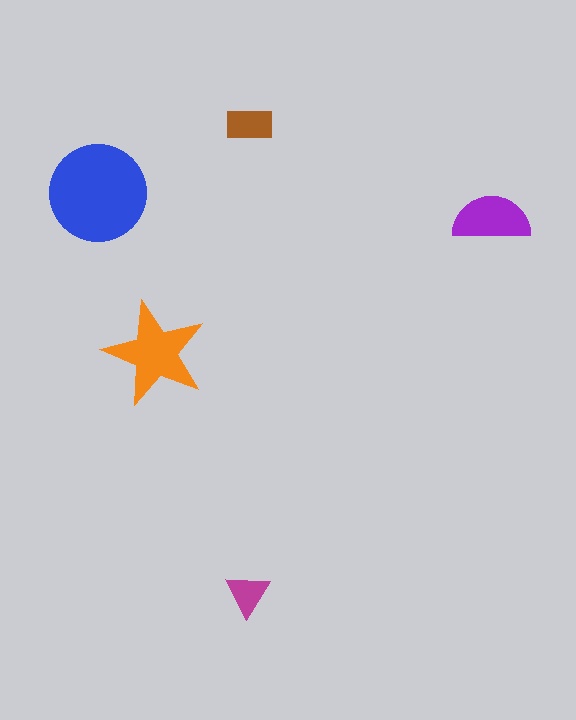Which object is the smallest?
The magenta triangle.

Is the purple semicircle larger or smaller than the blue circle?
Smaller.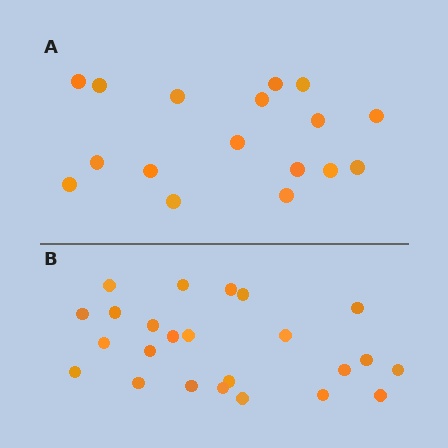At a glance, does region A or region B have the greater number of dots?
Region B (the bottom region) has more dots.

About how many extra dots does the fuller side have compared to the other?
Region B has roughly 8 or so more dots than region A.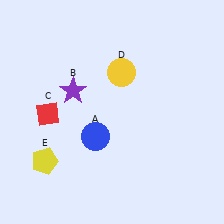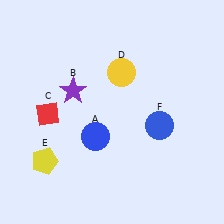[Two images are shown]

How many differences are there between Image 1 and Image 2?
There is 1 difference between the two images.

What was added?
A blue circle (F) was added in Image 2.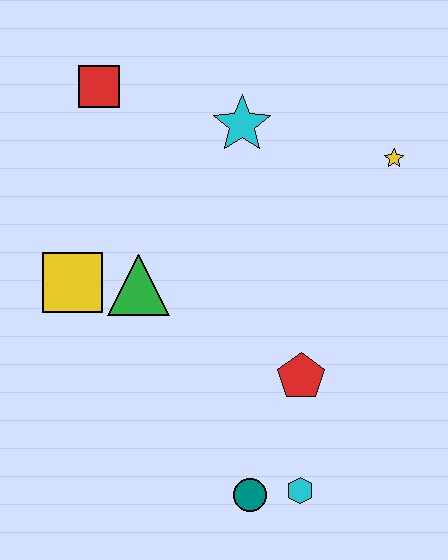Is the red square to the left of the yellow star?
Yes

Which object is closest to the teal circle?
The cyan hexagon is closest to the teal circle.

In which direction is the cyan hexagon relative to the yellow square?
The cyan hexagon is to the right of the yellow square.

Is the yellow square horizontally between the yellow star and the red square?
No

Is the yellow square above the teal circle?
Yes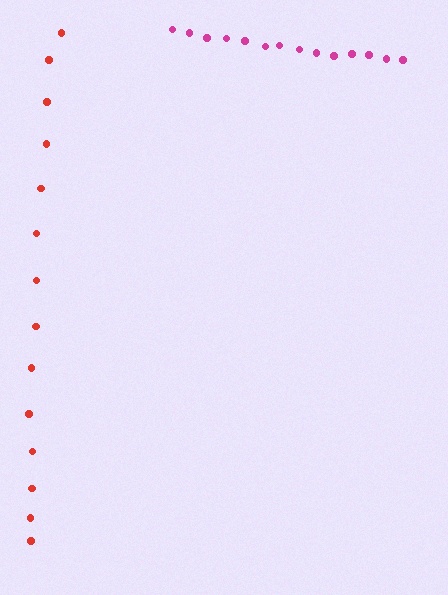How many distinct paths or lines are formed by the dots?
There are 2 distinct paths.